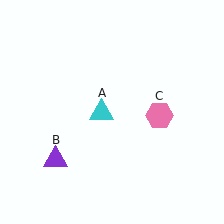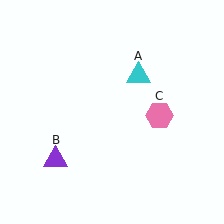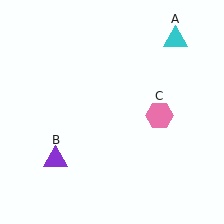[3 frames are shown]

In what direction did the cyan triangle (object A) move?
The cyan triangle (object A) moved up and to the right.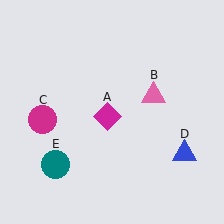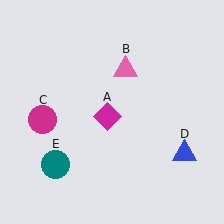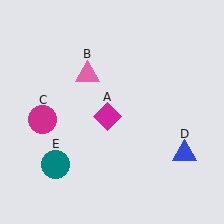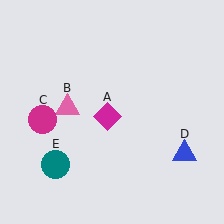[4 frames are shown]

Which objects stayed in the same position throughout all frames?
Magenta diamond (object A) and magenta circle (object C) and blue triangle (object D) and teal circle (object E) remained stationary.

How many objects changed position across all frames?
1 object changed position: pink triangle (object B).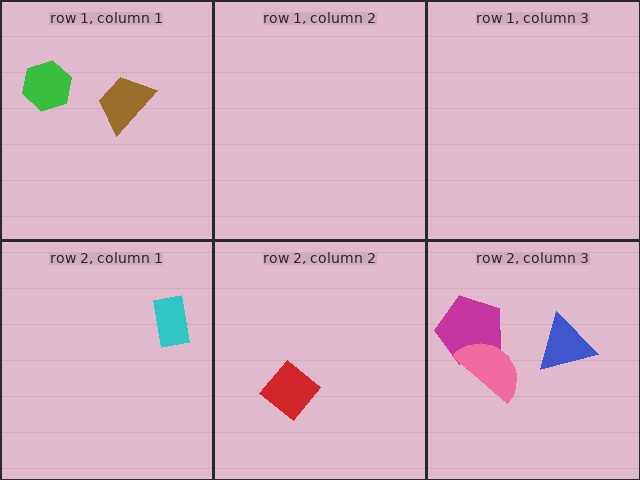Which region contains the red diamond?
The row 2, column 2 region.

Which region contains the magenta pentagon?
The row 2, column 3 region.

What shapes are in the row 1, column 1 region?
The green hexagon, the brown trapezoid.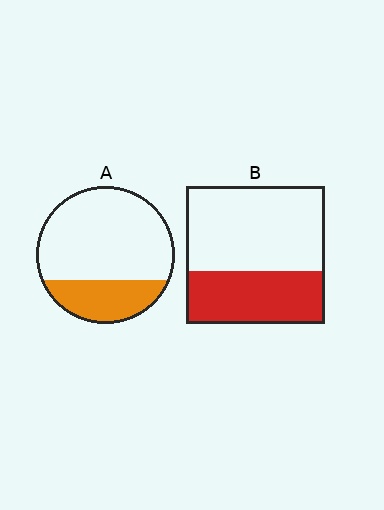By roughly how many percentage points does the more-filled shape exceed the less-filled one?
By roughly 10 percentage points (B over A).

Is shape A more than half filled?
No.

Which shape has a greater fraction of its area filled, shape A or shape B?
Shape B.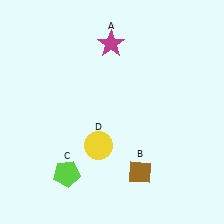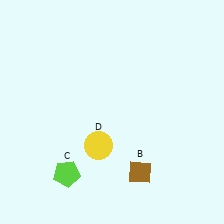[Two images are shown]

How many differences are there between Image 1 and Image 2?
There is 1 difference between the two images.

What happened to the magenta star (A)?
The magenta star (A) was removed in Image 2. It was in the top-left area of Image 1.